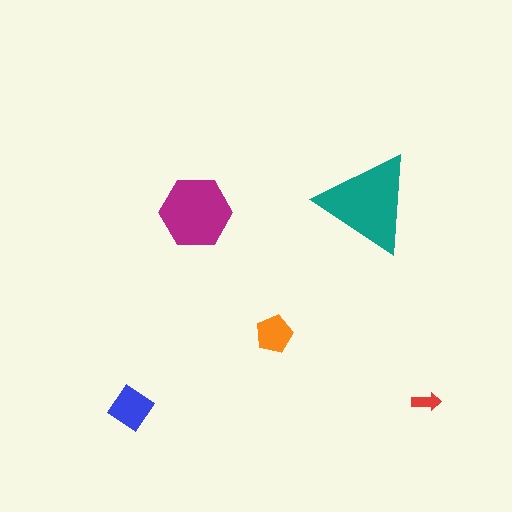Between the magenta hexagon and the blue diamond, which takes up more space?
The magenta hexagon.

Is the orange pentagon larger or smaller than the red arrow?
Larger.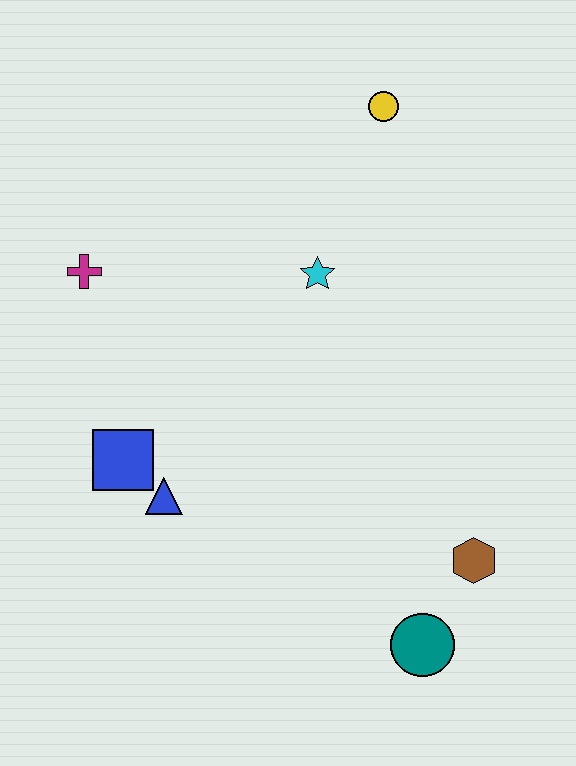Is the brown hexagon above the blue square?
No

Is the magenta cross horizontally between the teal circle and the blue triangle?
No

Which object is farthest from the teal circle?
The yellow circle is farthest from the teal circle.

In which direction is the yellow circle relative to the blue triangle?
The yellow circle is above the blue triangle.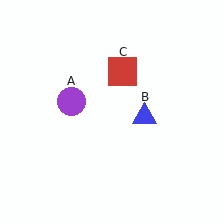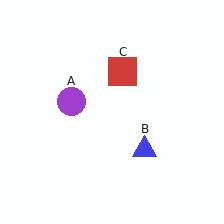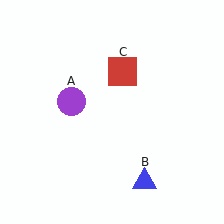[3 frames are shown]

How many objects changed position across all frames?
1 object changed position: blue triangle (object B).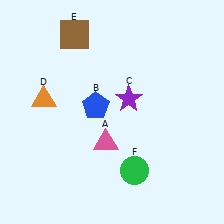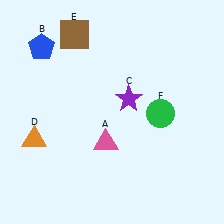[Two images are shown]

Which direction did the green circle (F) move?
The green circle (F) moved up.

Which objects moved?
The objects that moved are: the blue pentagon (B), the orange triangle (D), the green circle (F).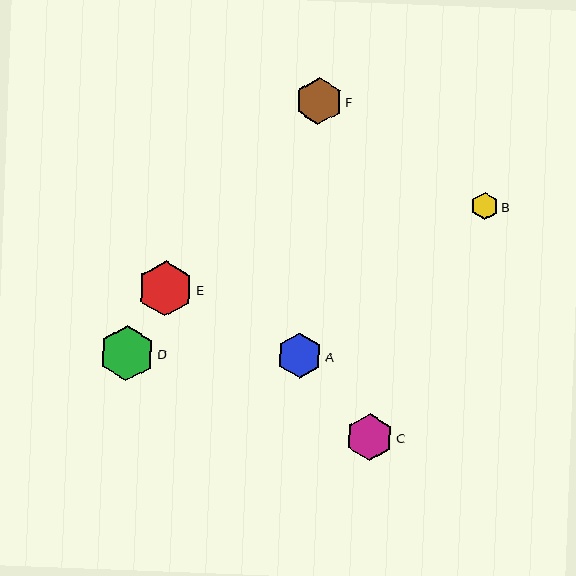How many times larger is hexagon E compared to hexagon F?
Hexagon E is approximately 1.2 times the size of hexagon F.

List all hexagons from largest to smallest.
From largest to smallest: E, D, C, F, A, B.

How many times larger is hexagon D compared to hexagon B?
Hexagon D is approximately 2.0 times the size of hexagon B.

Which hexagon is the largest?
Hexagon E is the largest with a size of approximately 55 pixels.